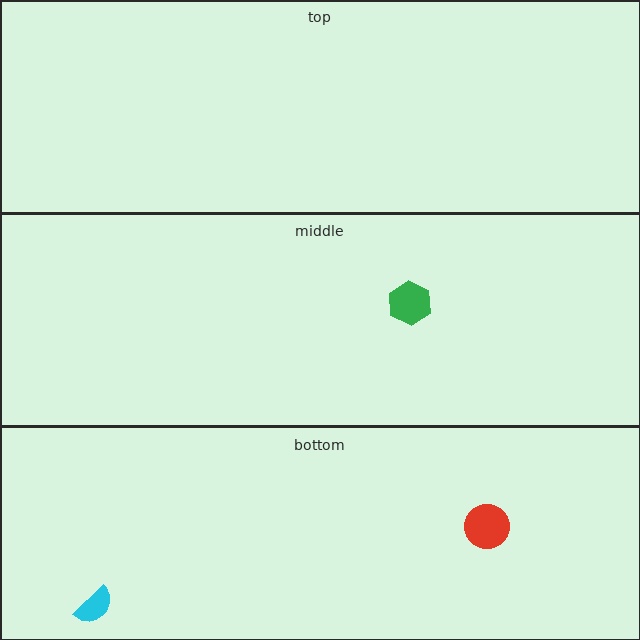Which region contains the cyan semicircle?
The bottom region.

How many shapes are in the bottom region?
2.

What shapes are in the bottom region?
The cyan semicircle, the red circle.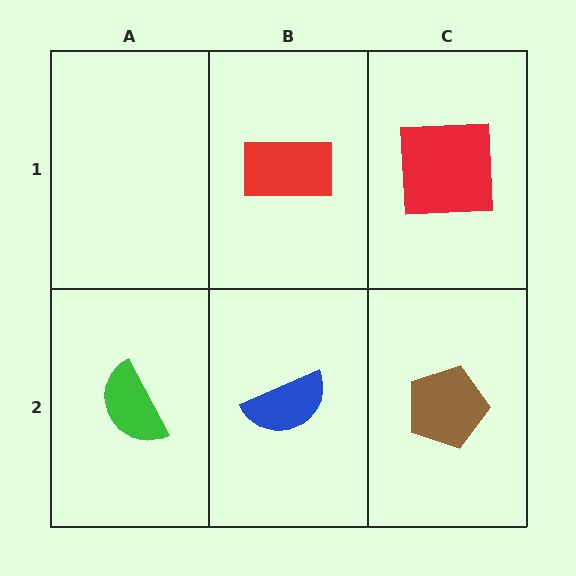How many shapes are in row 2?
3 shapes.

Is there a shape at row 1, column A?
No, that cell is empty.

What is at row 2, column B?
A blue semicircle.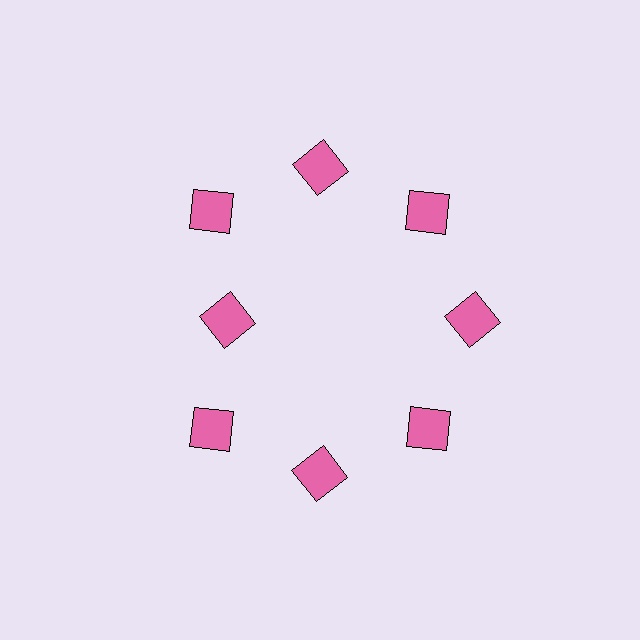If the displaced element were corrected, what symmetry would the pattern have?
It would have 8-fold rotational symmetry — the pattern would map onto itself every 45 degrees.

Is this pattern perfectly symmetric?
No. The 8 pink squares are arranged in a ring, but one element near the 9 o'clock position is pulled inward toward the center, breaking the 8-fold rotational symmetry.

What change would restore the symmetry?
The symmetry would be restored by moving it outward, back onto the ring so that all 8 squares sit at equal angles and equal distance from the center.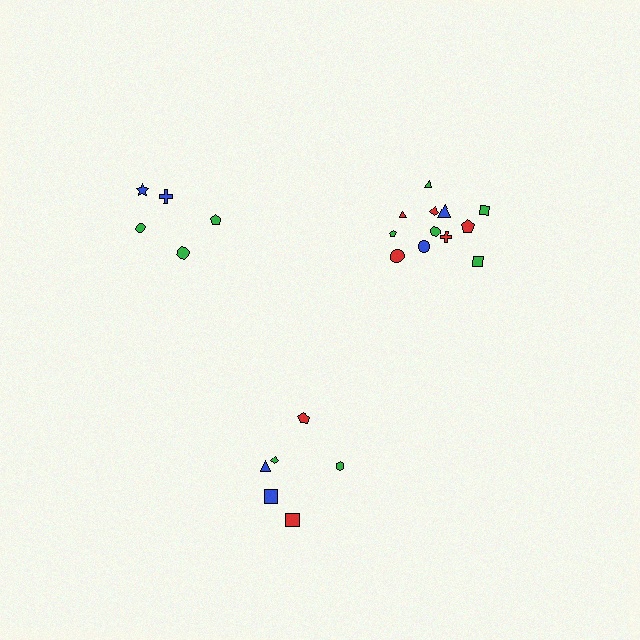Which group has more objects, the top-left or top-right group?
The top-right group.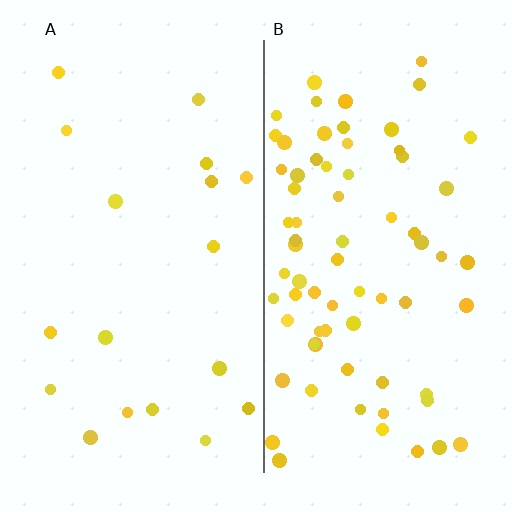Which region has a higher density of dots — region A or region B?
B (the right).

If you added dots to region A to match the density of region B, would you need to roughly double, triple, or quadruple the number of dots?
Approximately quadruple.